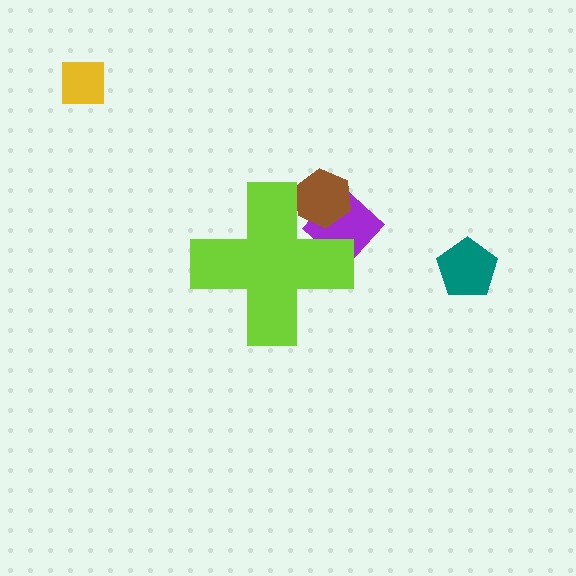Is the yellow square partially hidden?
No, the yellow square is fully visible.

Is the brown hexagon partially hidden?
Yes, the brown hexagon is partially hidden behind the lime cross.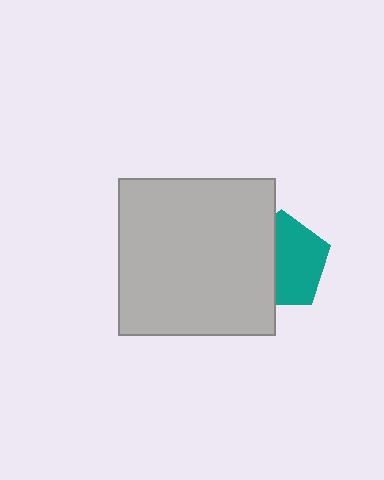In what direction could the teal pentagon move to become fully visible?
The teal pentagon could move right. That would shift it out from behind the light gray square entirely.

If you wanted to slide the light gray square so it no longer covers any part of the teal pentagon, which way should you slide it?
Slide it left — that is the most direct way to separate the two shapes.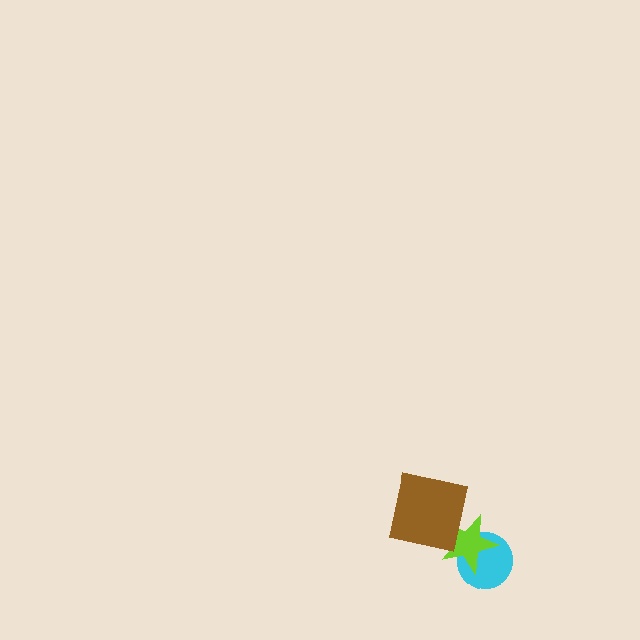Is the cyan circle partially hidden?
Yes, it is partially covered by another shape.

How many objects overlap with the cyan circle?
1 object overlaps with the cyan circle.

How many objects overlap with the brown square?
1 object overlaps with the brown square.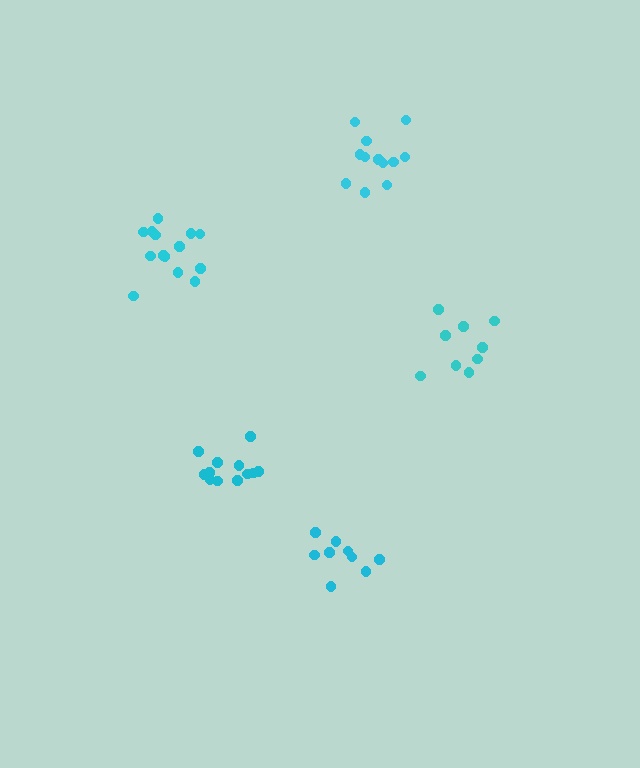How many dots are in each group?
Group 1: 9 dots, Group 2: 12 dots, Group 3: 14 dots, Group 4: 12 dots, Group 5: 9 dots (56 total).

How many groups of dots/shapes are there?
There are 5 groups.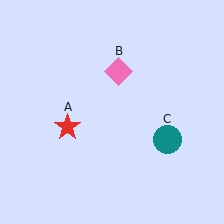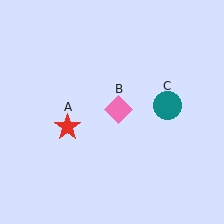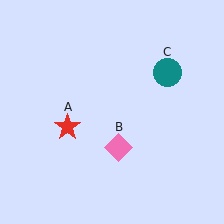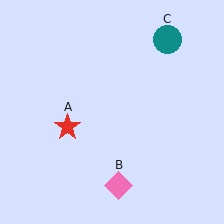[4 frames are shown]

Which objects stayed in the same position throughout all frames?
Red star (object A) remained stationary.